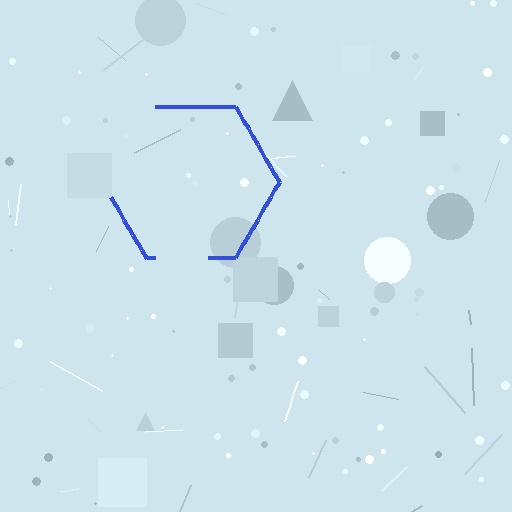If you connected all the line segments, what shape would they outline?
They would outline a hexagon.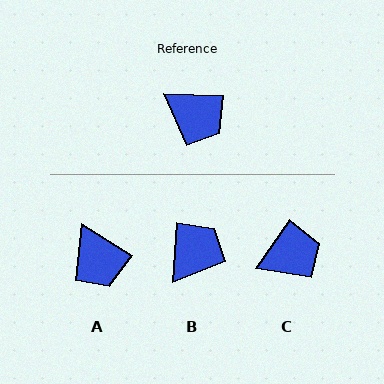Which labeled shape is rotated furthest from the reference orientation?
B, about 87 degrees away.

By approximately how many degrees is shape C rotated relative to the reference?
Approximately 57 degrees counter-clockwise.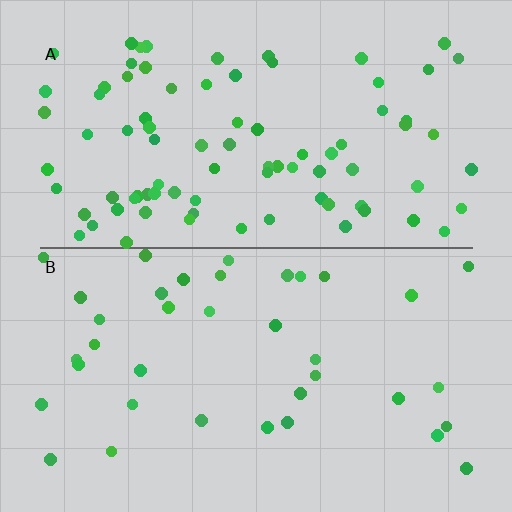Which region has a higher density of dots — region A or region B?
A (the top).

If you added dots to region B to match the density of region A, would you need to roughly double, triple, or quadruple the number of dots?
Approximately double.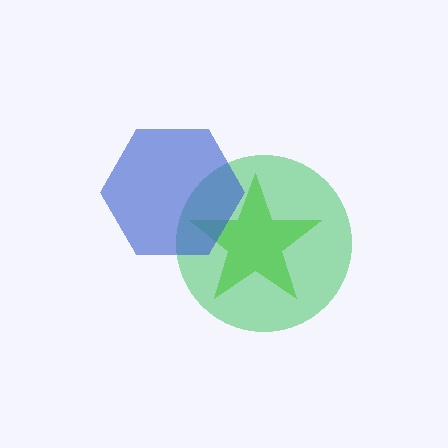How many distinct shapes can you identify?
There are 3 distinct shapes: a lime star, a green circle, a blue hexagon.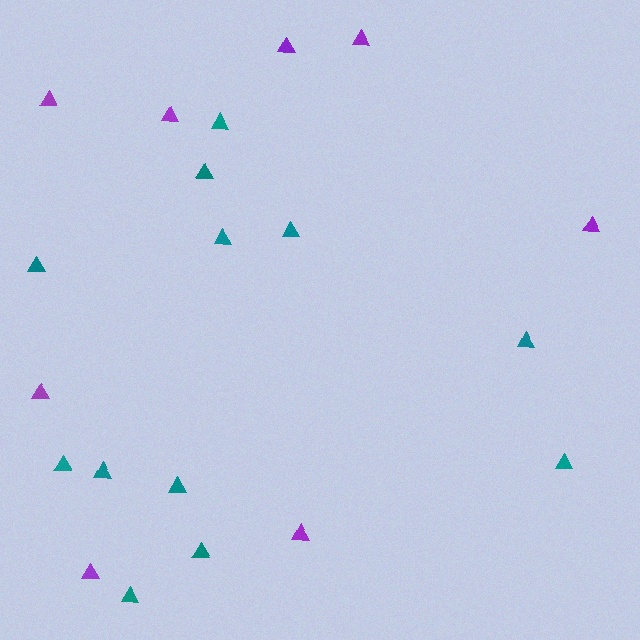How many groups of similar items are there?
There are 2 groups: one group of teal triangles (12) and one group of purple triangles (8).